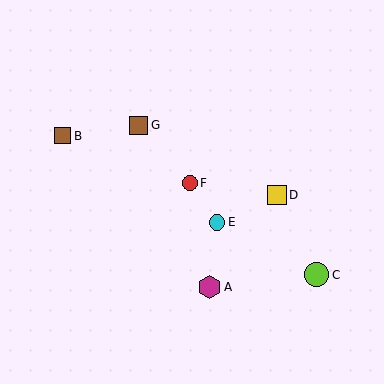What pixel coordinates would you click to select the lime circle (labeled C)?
Click at (317, 275) to select the lime circle C.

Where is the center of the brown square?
The center of the brown square is at (63, 136).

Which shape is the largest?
The lime circle (labeled C) is the largest.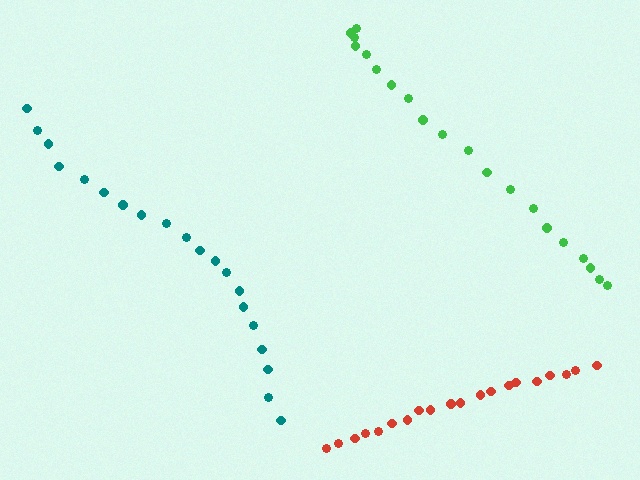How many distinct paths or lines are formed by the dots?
There are 3 distinct paths.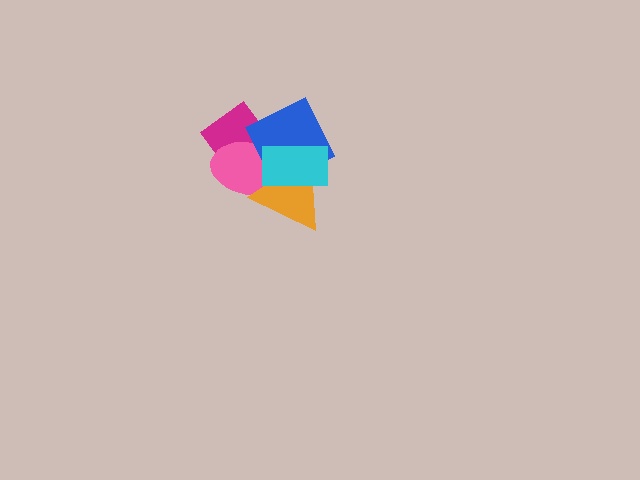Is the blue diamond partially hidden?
Yes, it is partially covered by another shape.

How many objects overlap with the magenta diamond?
3 objects overlap with the magenta diamond.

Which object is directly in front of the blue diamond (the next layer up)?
The orange triangle is directly in front of the blue diamond.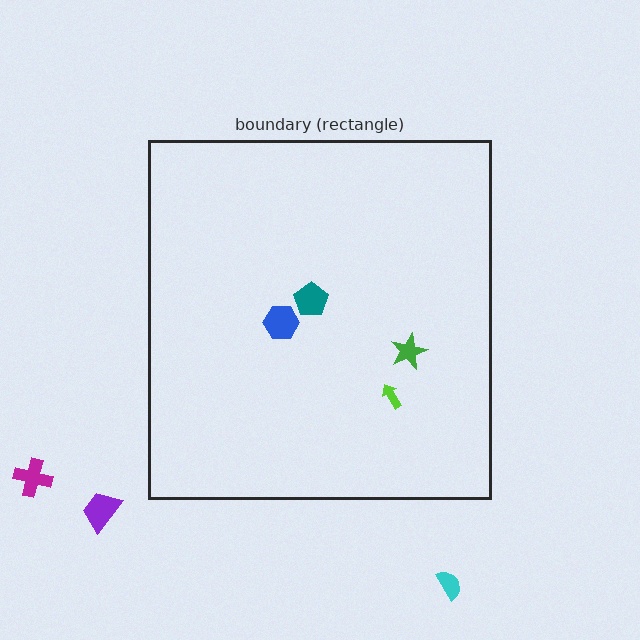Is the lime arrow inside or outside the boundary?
Inside.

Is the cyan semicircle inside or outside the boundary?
Outside.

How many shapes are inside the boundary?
4 inside, 3 outside.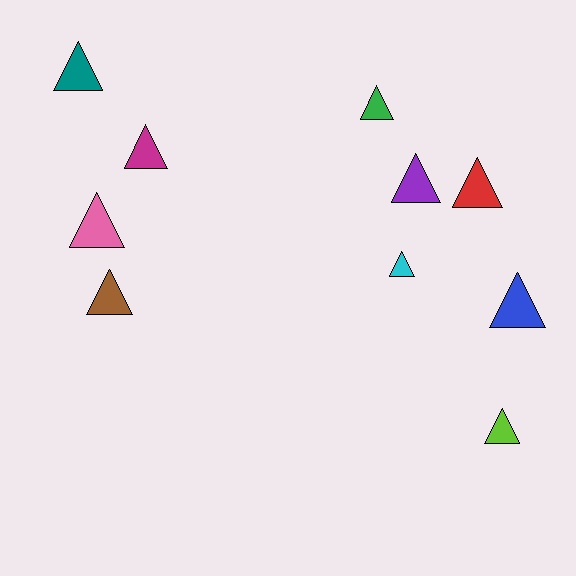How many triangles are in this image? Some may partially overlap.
There are 10 triangles.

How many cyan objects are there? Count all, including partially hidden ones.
There is 1 cyan object.